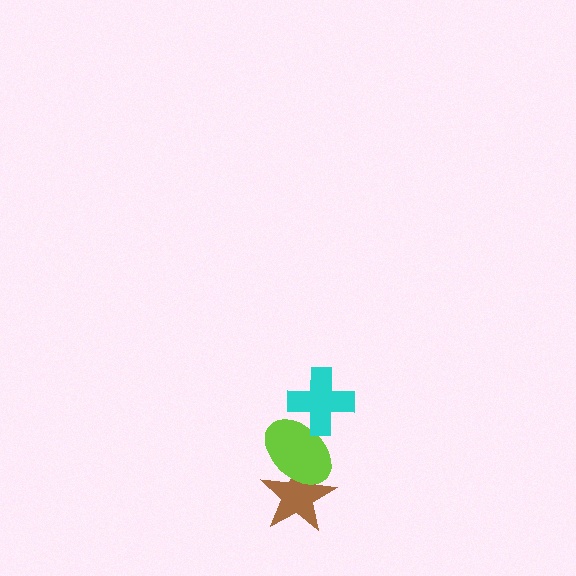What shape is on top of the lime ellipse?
The cyan cross is on top of the lime ellipse.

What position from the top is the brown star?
The brown star is 3rd from the top.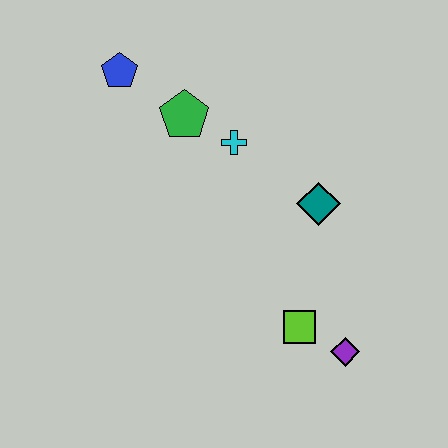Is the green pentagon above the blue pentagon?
No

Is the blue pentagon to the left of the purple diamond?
Yes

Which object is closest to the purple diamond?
The lime square is closest to the purple diamond.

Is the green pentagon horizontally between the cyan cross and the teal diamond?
No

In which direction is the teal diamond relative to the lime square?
The teal diamond is above the lime square.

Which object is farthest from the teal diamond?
The blue pentagon is farthest from the teal diamond.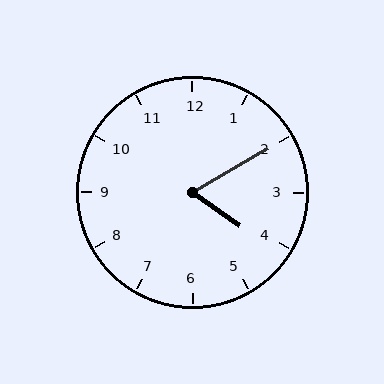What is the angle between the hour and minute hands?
Approximately 65 degrees.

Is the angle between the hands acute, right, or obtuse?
It is acute.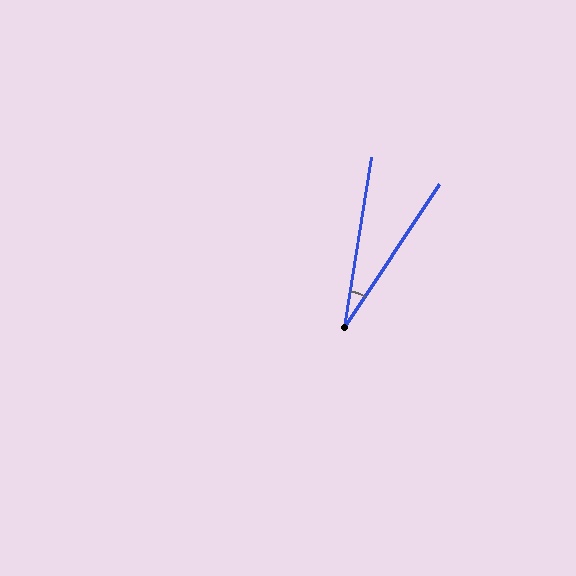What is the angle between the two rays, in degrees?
Approximately 25 degrees.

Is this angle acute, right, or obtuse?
It is acute.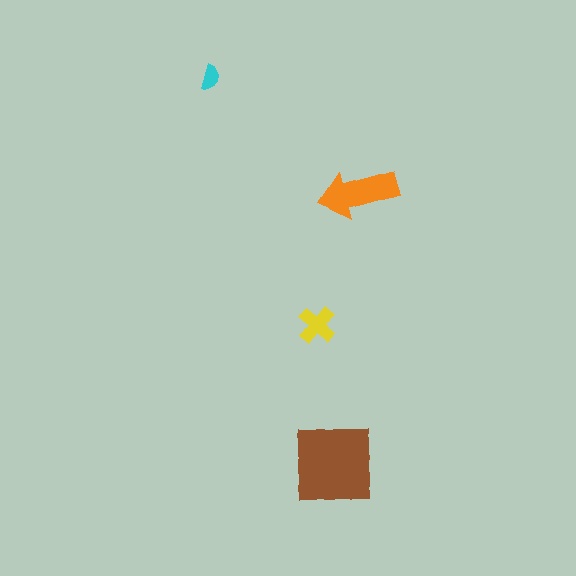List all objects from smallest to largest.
The cyan semicircle, the yellow cross, the orange arrow, the brown square.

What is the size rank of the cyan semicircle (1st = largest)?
4th.